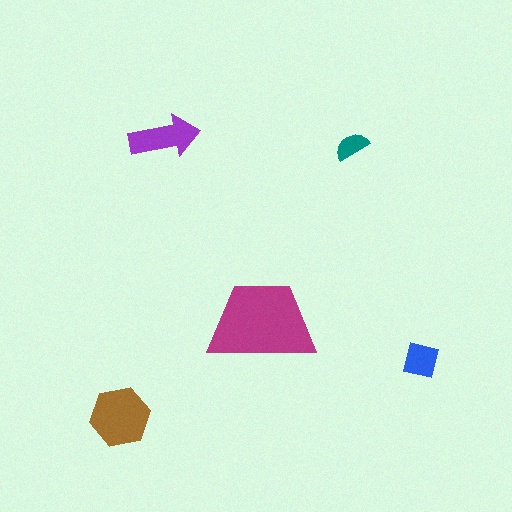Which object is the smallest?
The teal semicircle.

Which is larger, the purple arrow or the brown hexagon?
The brown hexagon.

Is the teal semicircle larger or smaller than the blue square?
Smaller.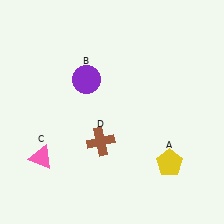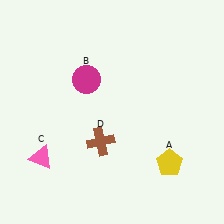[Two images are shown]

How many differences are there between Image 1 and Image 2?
There is 1 difference between the two images.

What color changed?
The circle (B) changed from purple in Image 1 to magenta in Image 2.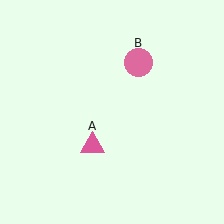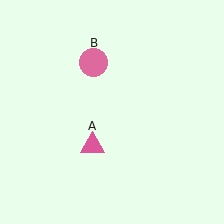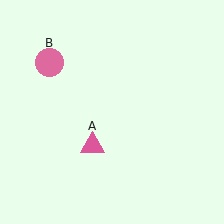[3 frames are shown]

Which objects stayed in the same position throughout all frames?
Pink triangle (object A) remained stationary.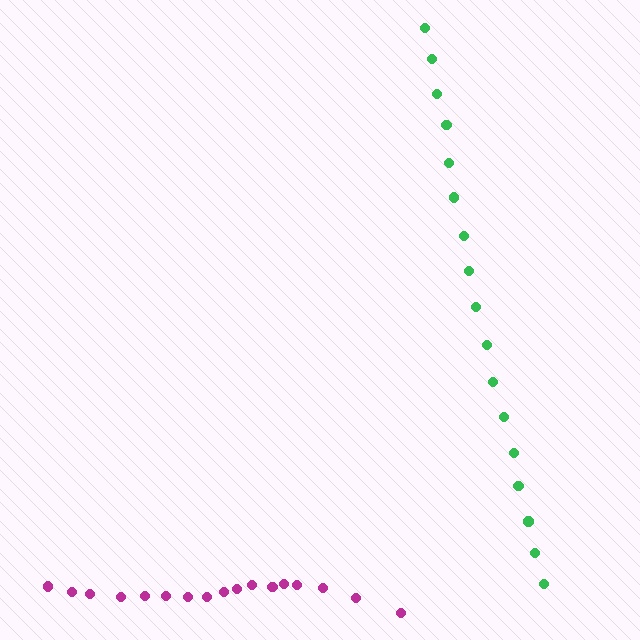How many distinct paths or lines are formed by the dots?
There are 2 distinct paths.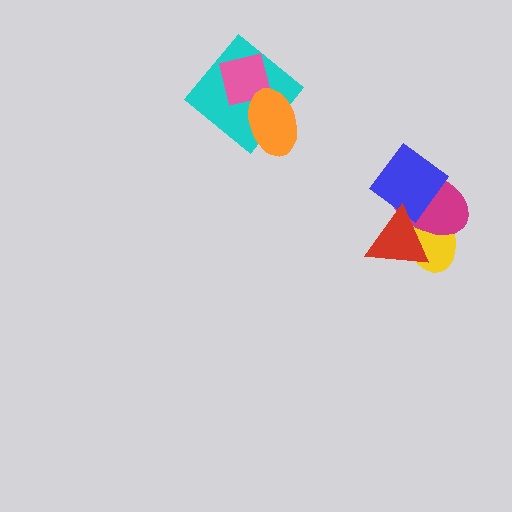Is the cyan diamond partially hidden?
Yes, it is partially covered by another shape.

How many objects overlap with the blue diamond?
3 objects overlap with the blue diamond.